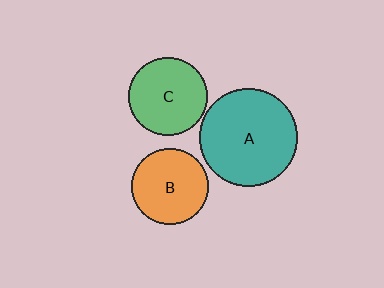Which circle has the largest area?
Circle A (teal).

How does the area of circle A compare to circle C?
Approximately 1.6 times.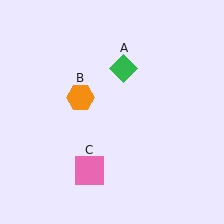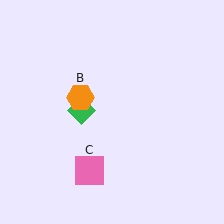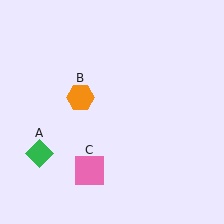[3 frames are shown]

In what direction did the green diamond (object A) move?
The green diamond (object A) moved down and to the left.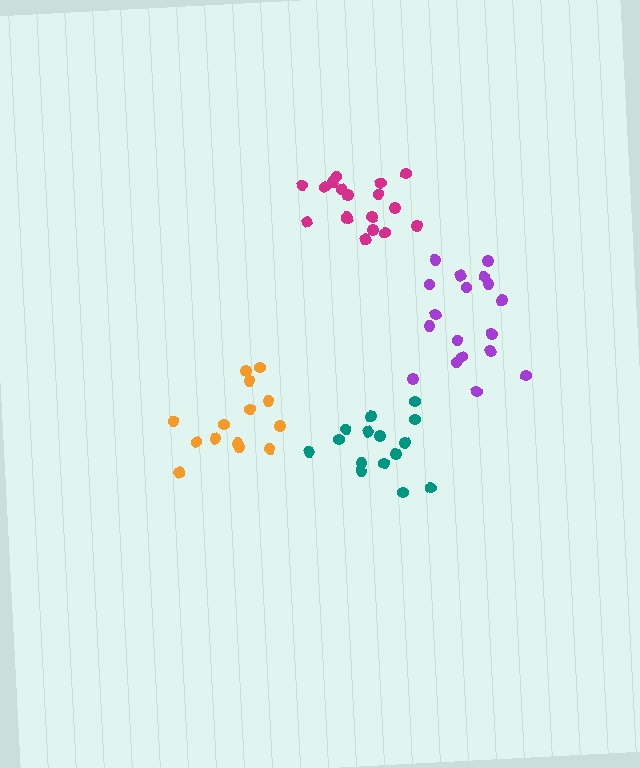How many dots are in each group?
Group 1: 18 dots, Group 2: 15 dots, Group 3: 14 dots, Group 4: 18 dots (65 total).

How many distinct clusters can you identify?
There are 4 distinct clusters.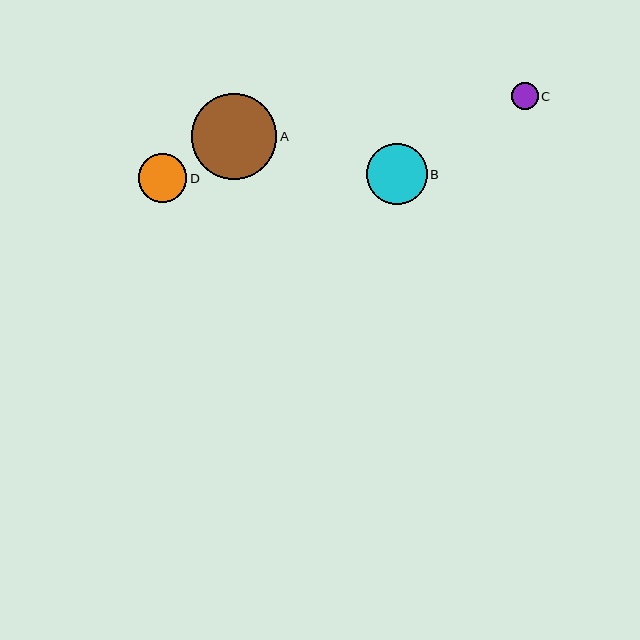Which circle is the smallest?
Circle C is the smallest with a size of approximately 27 pixels.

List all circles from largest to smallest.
From largest to smallest: A, B, D, C.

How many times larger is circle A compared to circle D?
Circle A is approximately 1.8 times the size of circle D.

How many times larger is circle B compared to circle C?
Circle B is approximately 2.3 times the size of circle C.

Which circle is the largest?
Circle A is the largest with a size of approximately 85 pixels.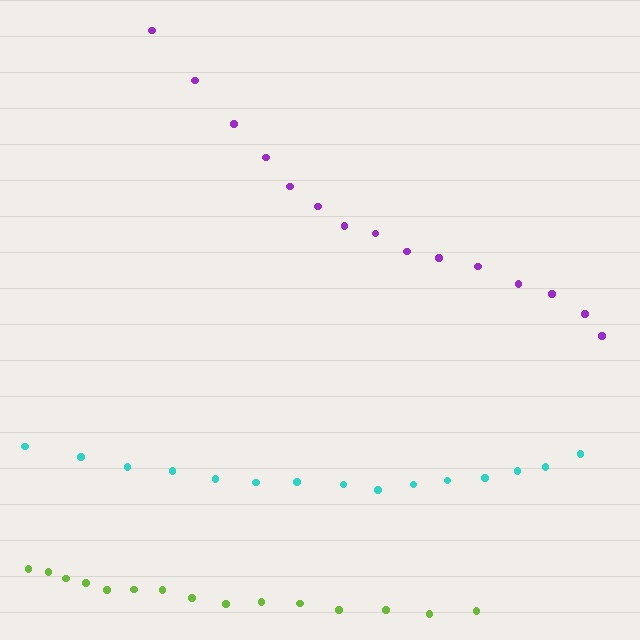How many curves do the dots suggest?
There are 3 distinct paths.